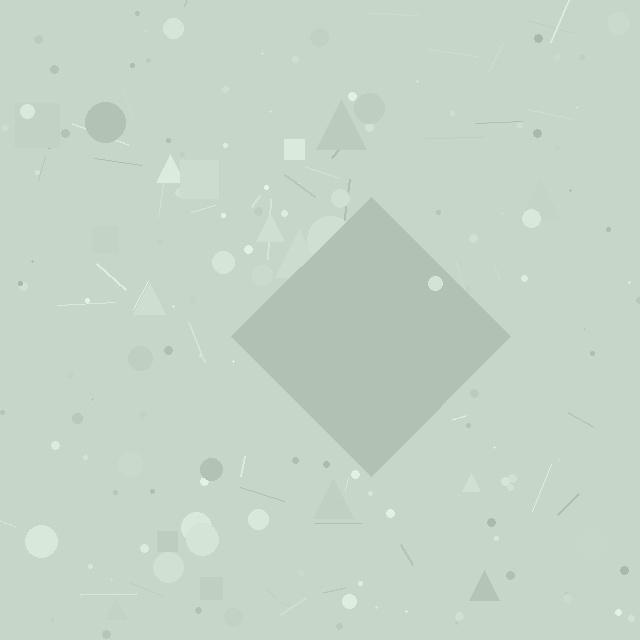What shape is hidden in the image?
A diamond is hidden in the image.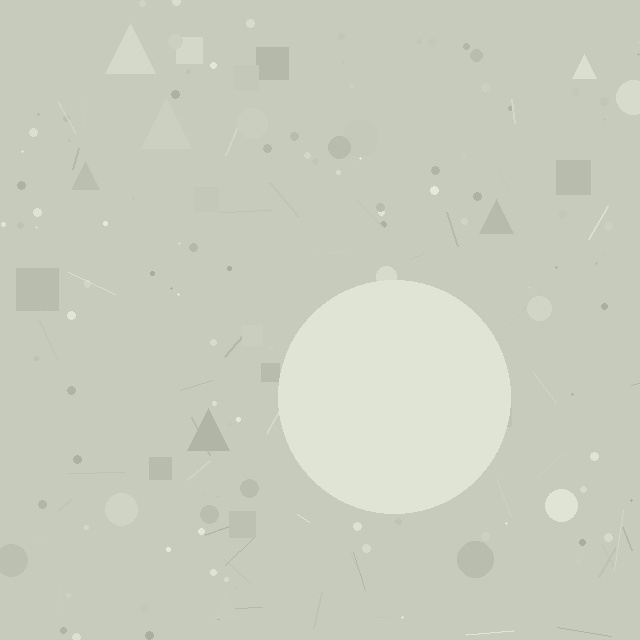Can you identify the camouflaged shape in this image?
The camouflaged shape is a circle.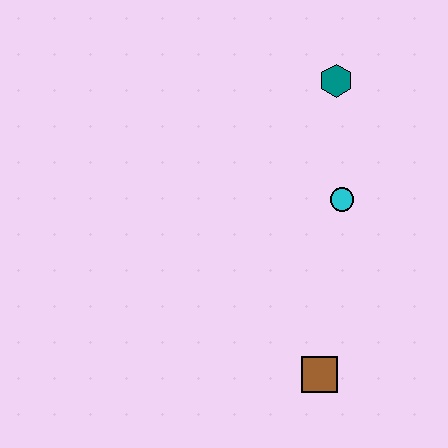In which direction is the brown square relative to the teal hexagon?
The brown square is below the teal hexagon.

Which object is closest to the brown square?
The cyan circle is closest to the brown square.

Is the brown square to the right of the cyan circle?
No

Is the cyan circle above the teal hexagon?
No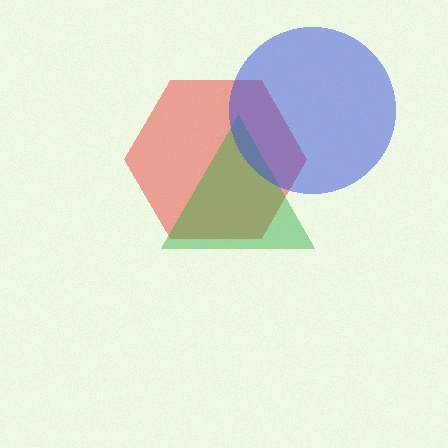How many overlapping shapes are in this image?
There are 3 overlapping shapes in the image.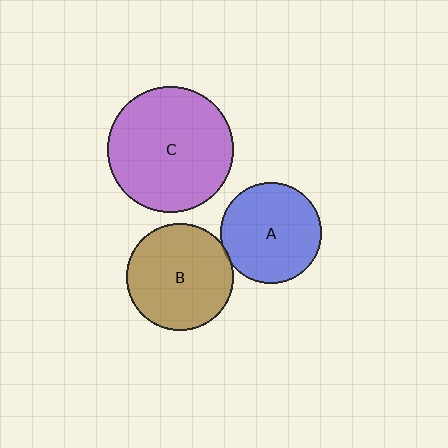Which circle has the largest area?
Circle C (purple).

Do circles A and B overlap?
Yes.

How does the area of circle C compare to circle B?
Approximately 1.4 times.